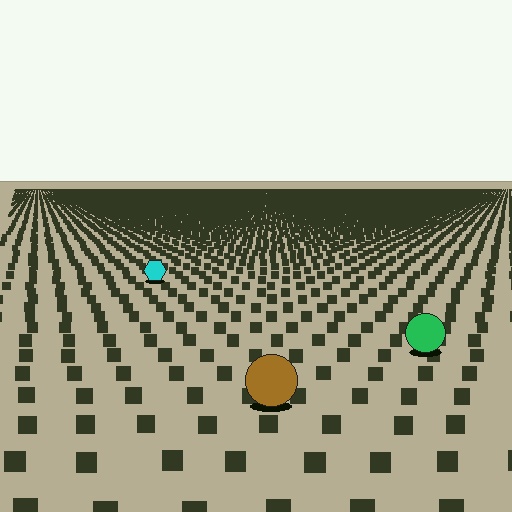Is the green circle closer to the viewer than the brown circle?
No. The brown circle is closer — you can tell from the texture gradient: the ground texture is coarser near it.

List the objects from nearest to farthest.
From nearest to farthest: the brown circle, the green circle, the cyan hexagon.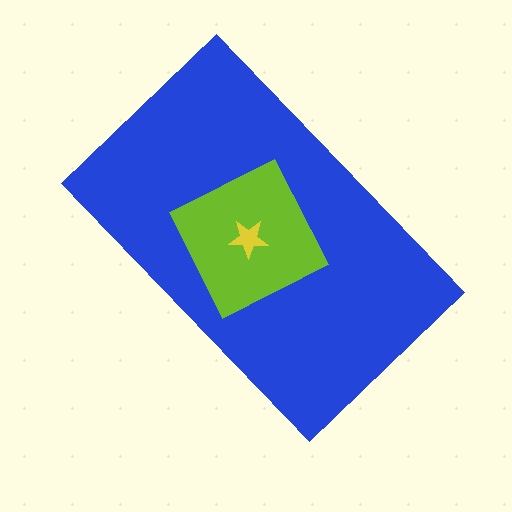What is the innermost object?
The yellow star.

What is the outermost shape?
The blue rectangle.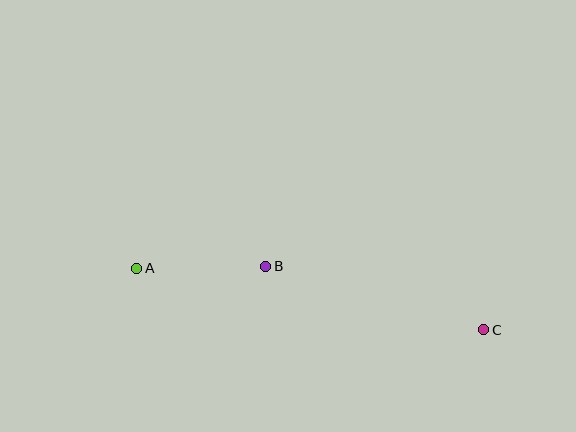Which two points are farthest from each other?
Points A and C are farthest from each other.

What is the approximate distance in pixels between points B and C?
The distance between B and C is approximately 227 pixels.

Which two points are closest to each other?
Points A and B are closest to each other.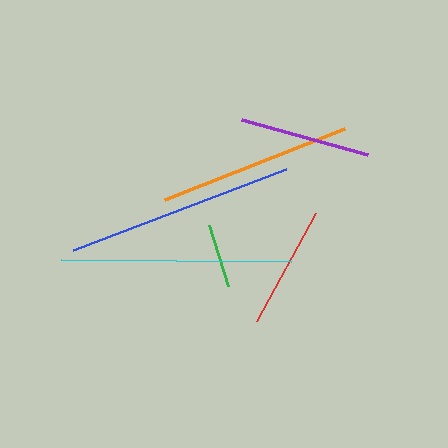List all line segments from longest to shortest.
From longest to shortest: cyan, blue, orange, purple, red, green.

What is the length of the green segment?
The green segment is approximately 64 pixels long.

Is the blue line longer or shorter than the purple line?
The blue line is longer than the purple line.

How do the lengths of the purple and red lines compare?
The purple and red lines are approximately the same length.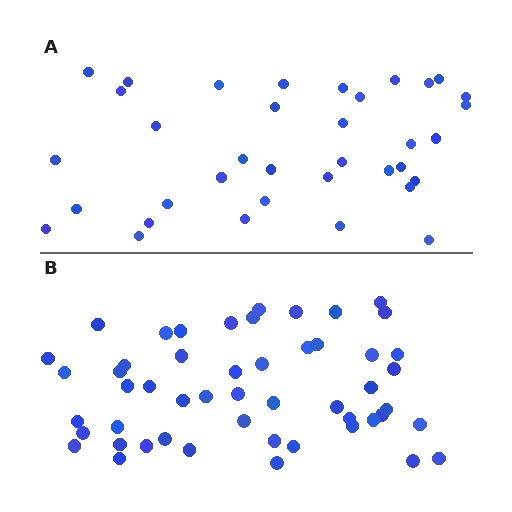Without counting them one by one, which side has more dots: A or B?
Region B (the bottom region) has more dots.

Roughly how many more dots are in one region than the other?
Region B has approximately 15 more dots than region A.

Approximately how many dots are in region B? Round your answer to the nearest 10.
About 50 dots. (The exact count is 51, which rounds to 50.)